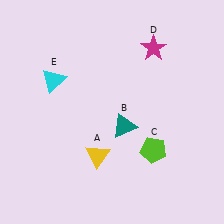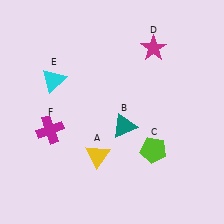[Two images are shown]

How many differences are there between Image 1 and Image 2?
There is 1 difference between the two images.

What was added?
A magenta cross (F) was added in Image 2.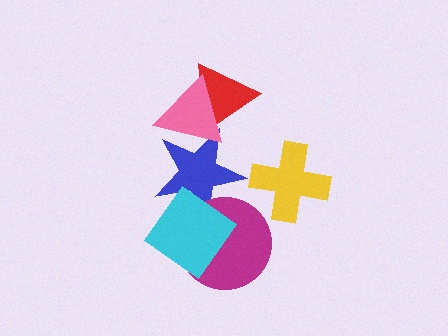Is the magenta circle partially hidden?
Yes, it is partially covered by another shape.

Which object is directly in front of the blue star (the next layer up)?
The magenta circle is directly in front of the blue star.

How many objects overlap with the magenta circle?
2 objects overlap with the magenta circle.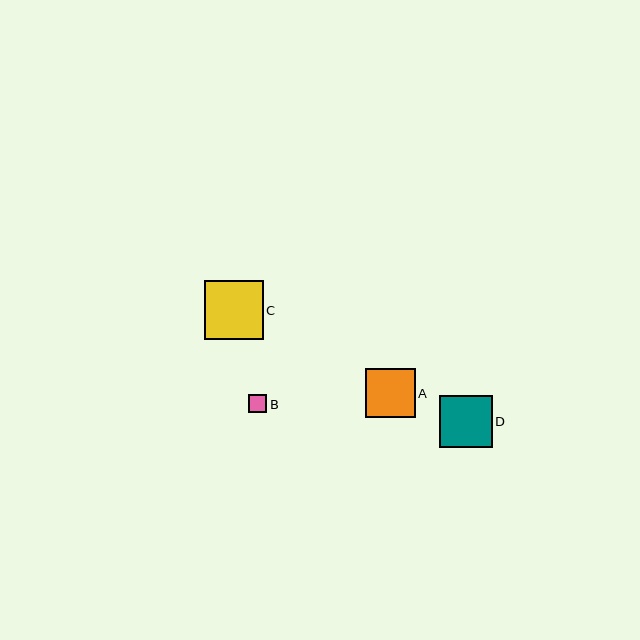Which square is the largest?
Square C is the largest with a size of approximately 59 pixels.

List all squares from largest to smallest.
From largest to smallest: C, D, A, B.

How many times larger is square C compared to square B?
Square C is approximately 3.3 times the size of square B.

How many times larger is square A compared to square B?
Square A is approximately 2.8 times the size of square B.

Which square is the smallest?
Square B is the smallest with a size of approximately 18 pixels.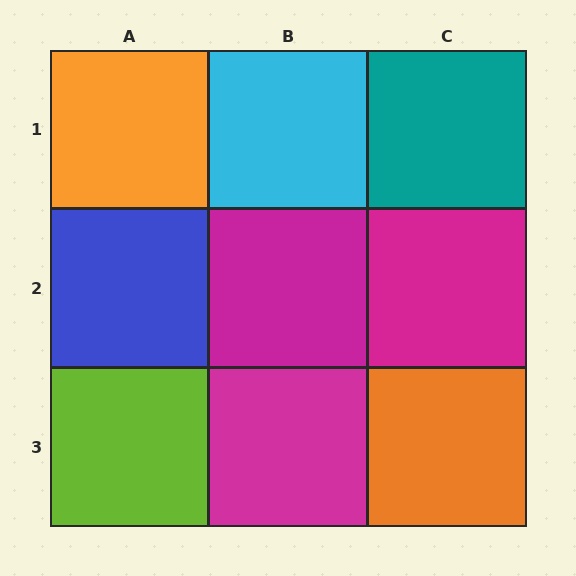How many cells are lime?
1 cell is lime.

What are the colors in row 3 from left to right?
Lime, magenta, orange.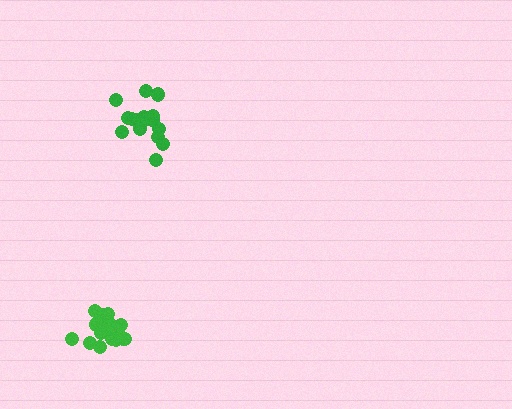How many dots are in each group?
Group 1: 18 dots, Group 2: 17 dots (35 total).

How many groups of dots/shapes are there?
There are 2 groups.